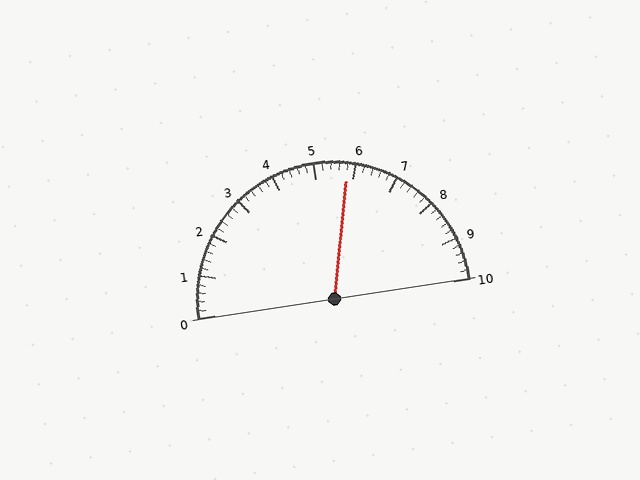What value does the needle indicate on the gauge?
The needle indicates approximately 5.8.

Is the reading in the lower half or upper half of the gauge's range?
The reading is in the upper half of the range (0 to 10).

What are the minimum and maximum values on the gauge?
The gauge ranges from 0 to 10.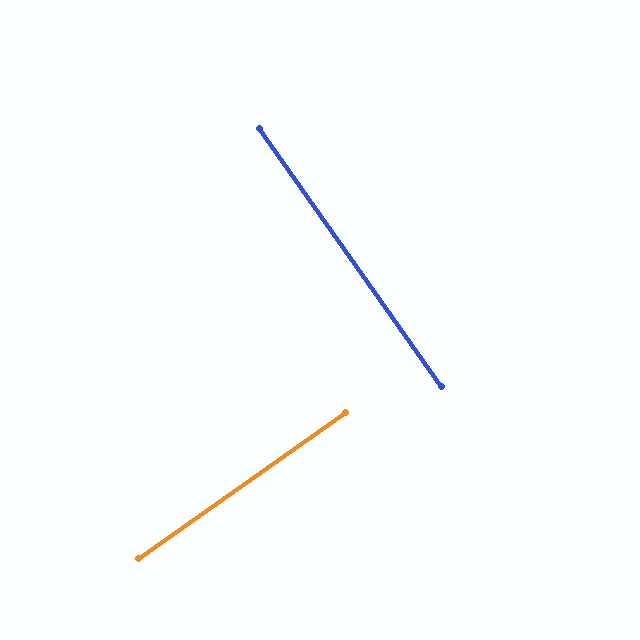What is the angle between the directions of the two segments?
Approximately 90 degrees.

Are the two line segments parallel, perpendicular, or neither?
Perpendicular — they meet at approximately 90°.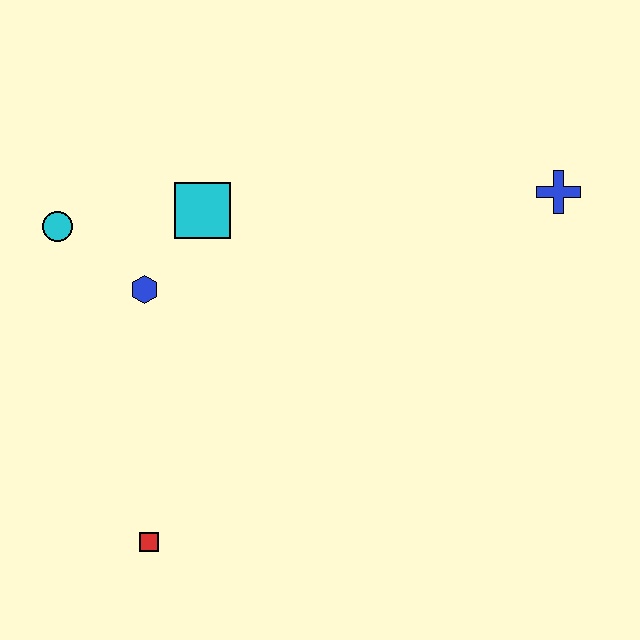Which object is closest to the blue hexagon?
The cyan square is closest to the blue hexagon.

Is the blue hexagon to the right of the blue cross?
No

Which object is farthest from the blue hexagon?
The blue cross is farthest from the blue hexagon.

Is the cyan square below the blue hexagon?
No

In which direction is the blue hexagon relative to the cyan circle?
The blue hexagon is to the right of the cyan circle.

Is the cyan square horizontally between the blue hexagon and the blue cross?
Yes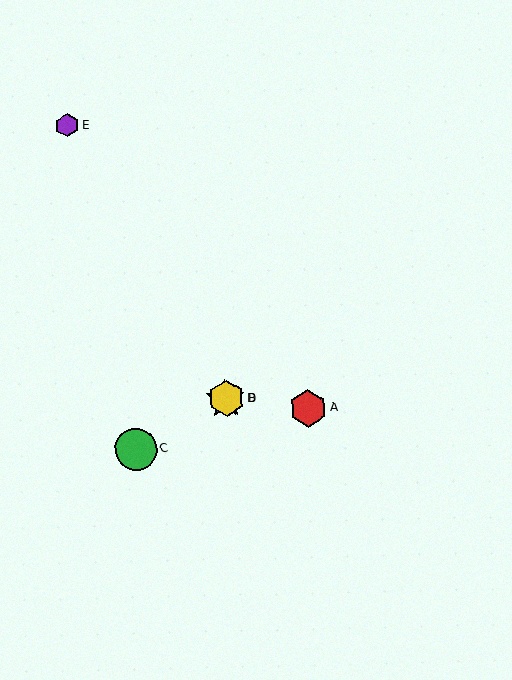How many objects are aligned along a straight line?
3 objects (B, C, D) are aligned along a straight line.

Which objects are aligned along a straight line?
Objects B, C, D are aligned along a straight line.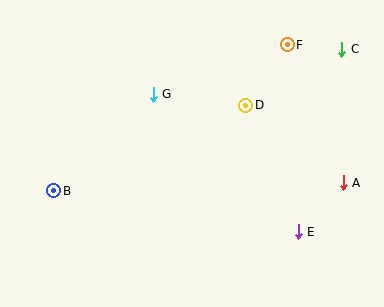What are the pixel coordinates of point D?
Point D is at (246, 105).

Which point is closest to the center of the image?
Point G at (153, 94) is closest to the center.